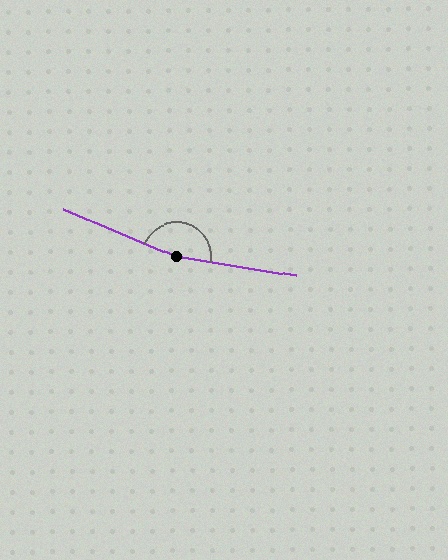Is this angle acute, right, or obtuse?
It is obtuse.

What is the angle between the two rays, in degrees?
Approximately 166 degrees.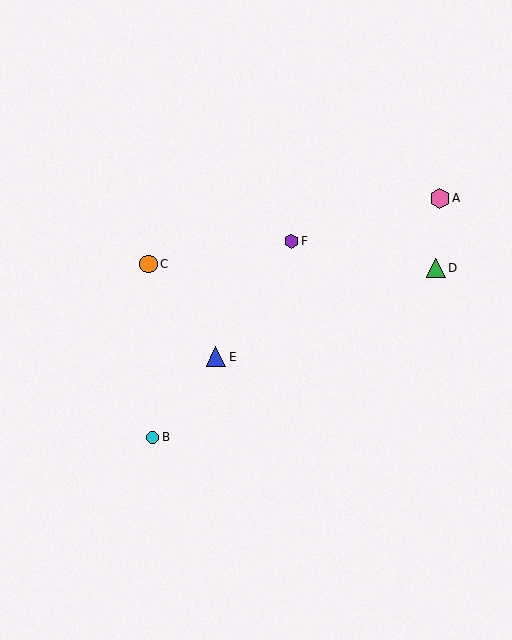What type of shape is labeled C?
Shape C is an orange circle.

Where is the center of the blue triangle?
The center of the blue triangle is at (216, 357).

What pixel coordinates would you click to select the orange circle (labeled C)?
Click at (148, 264) to select the orange circle C.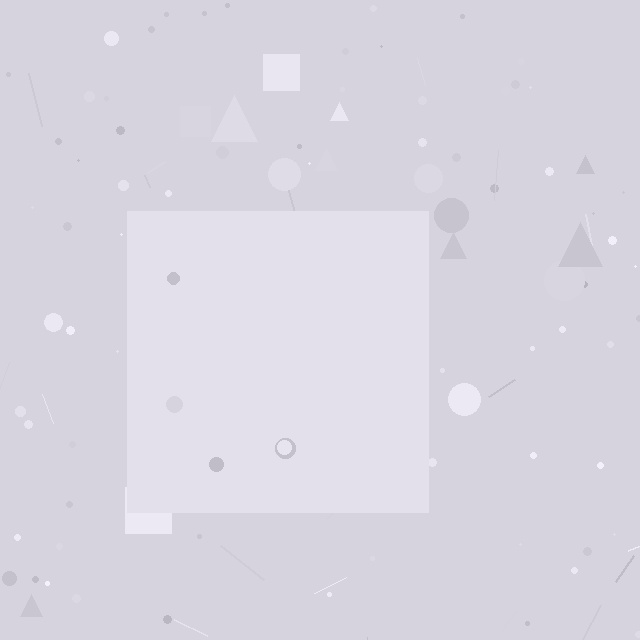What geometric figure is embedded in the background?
A square is embedded in the background.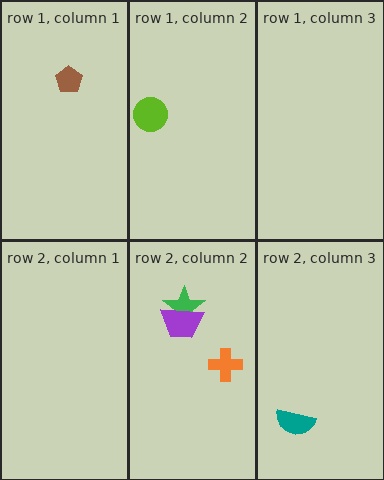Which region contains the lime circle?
The row 1, column 2 region.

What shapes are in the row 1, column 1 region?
The brown pentagon.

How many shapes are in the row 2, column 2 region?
3.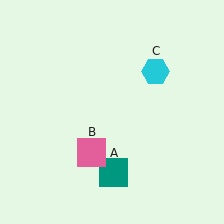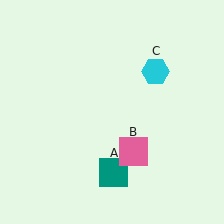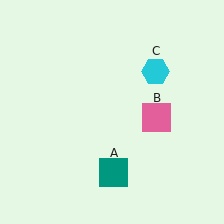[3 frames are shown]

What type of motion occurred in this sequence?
The pink square (object B) rotated counterclockwise around the center of the scene.